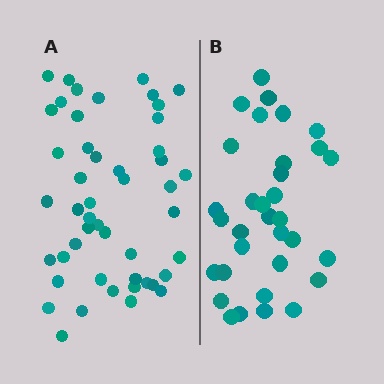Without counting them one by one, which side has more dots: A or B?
Region A (the left region) has more dots.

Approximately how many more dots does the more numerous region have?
Region A has approximately 15 more dots than region B.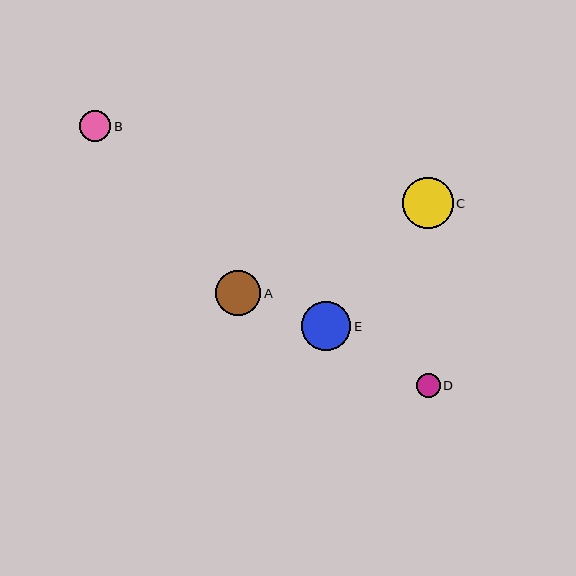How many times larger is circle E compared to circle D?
Circle E is approximately 2.0 times the size of circle D.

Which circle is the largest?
Circle C is the largest with a size of approximately 51 pixels.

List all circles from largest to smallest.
From largest to smallest: C, E, A, B, D.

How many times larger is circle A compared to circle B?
Circle A is approximately 1.4 times the size of circle B.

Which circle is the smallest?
Circle D is the smallest with a size of approximately 24 pixels.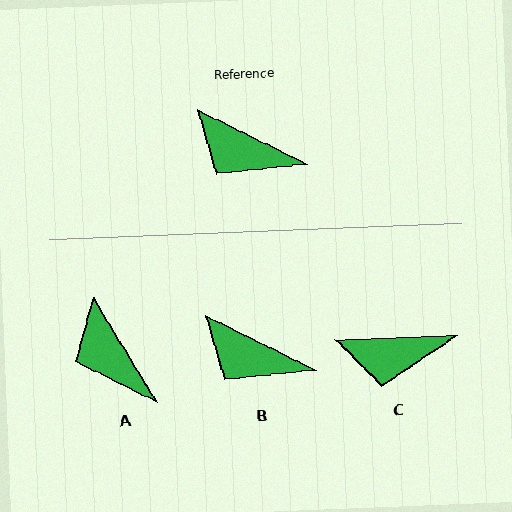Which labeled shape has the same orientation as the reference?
B.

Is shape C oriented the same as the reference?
No, it is off by about 28 degrees.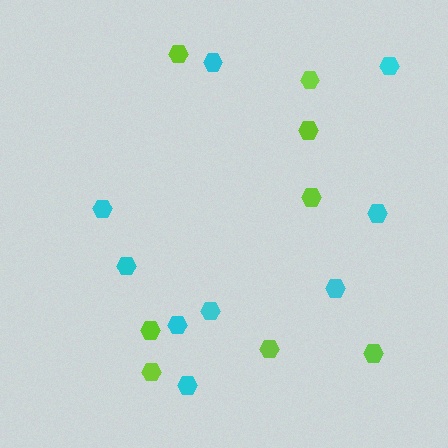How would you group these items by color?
There are 2 groups: one group of cyan hexagons (9) and one group of lime hexagons (8).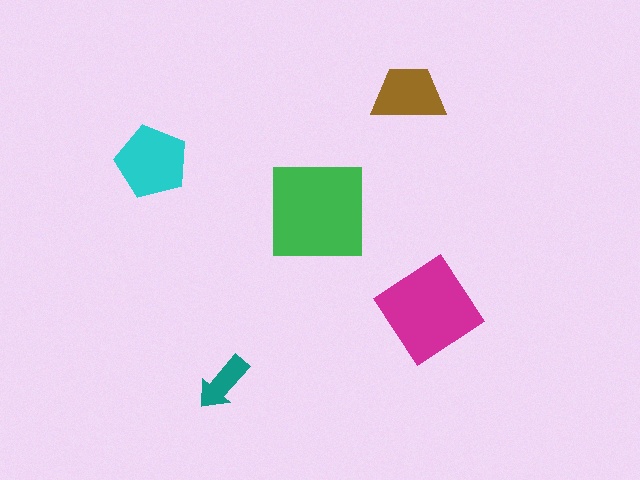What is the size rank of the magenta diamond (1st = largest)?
2nd.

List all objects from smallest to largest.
The teal arrow, the brown trapezoid, the cyan pentagon, the magenta diamond, the green square.